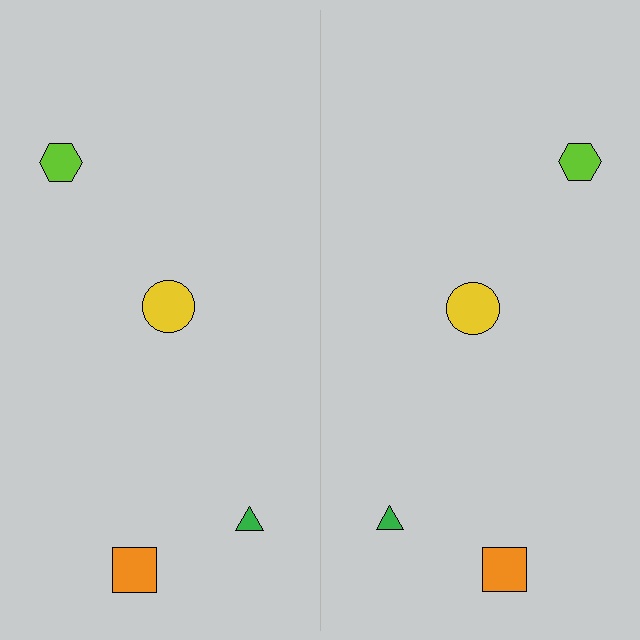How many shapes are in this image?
There are 8 shapes in this image.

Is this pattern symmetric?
Yes, this pattern has bilateral (reflection) symmetry.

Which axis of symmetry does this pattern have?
The pattern has a vertical axis of symmetry running through the center of the image.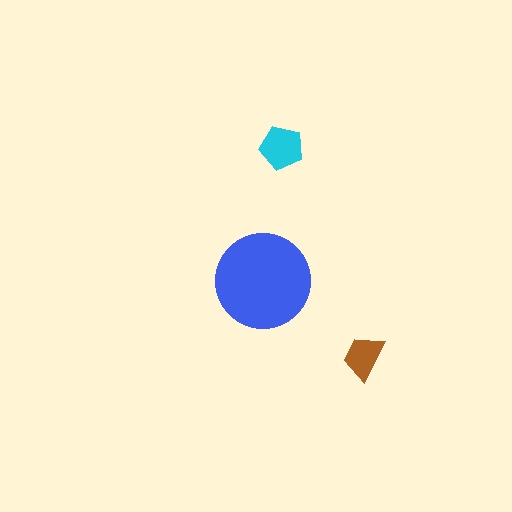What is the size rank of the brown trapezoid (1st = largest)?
3rd.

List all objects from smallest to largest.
The brown trapezoid, the cyan pentagon, the blue circle.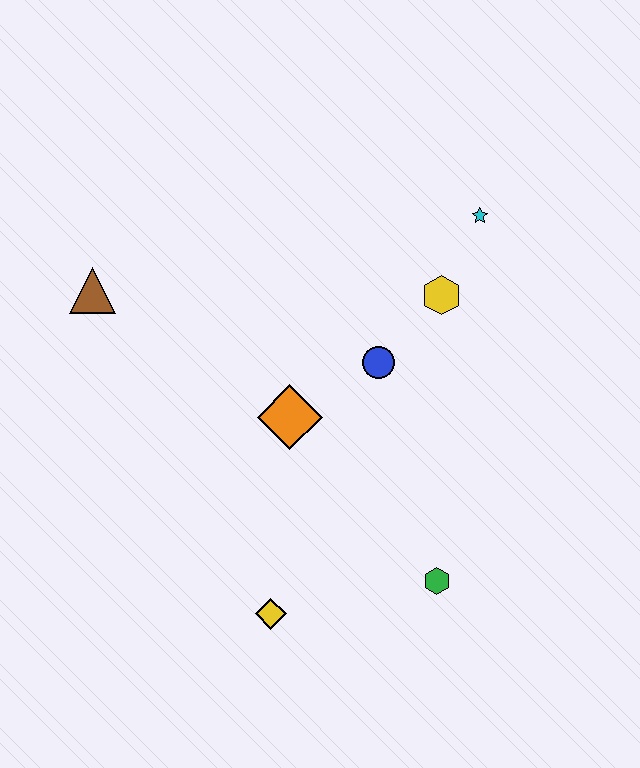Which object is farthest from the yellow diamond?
The cyan star is farthest from the yellow diamond.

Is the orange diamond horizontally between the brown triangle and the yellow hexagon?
Yes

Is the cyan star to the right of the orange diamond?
Yes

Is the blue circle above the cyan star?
No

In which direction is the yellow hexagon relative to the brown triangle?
The yellow hexagon is to the right of the brown triangle.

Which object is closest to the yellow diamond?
The green hexagon is closest to the yellow diamond.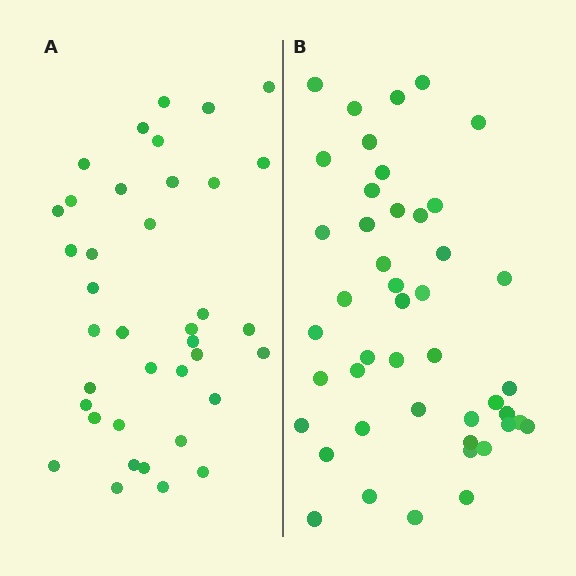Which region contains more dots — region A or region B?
Region B (the right region) has more dots.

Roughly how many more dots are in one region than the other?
Region B has roughly 8 or so more dots than region A.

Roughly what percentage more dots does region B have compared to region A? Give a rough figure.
About 20% more.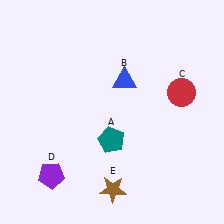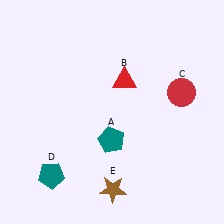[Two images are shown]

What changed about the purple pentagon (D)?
In Image 1, D is purple. In Image 2, it changed to teal.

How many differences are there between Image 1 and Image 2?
There are 2 differences between the two images.